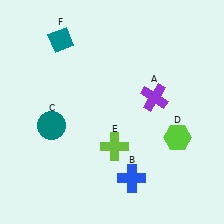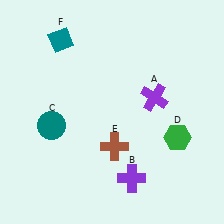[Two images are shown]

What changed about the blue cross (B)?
In Image 1, B is blue. In Image 2, it changed to purple.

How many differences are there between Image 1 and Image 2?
There are 3 differences between the two images.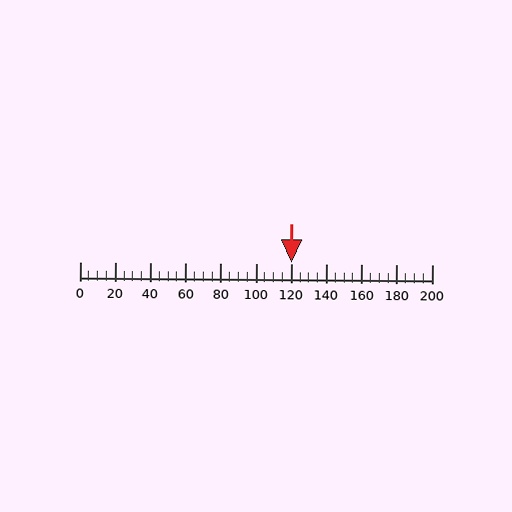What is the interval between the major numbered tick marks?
The major tick marks are spaced 20 units apart.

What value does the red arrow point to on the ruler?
The red arrow points to approximately 120.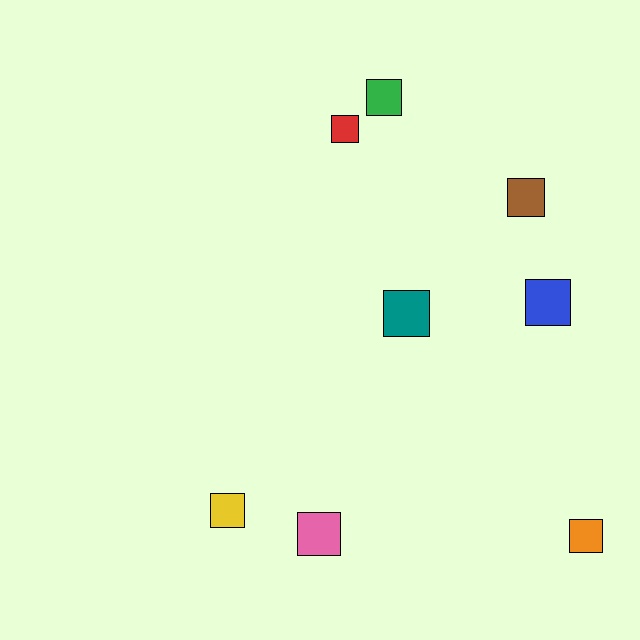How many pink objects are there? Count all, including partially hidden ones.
There is 1 pink object.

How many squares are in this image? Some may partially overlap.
There are 8 squares.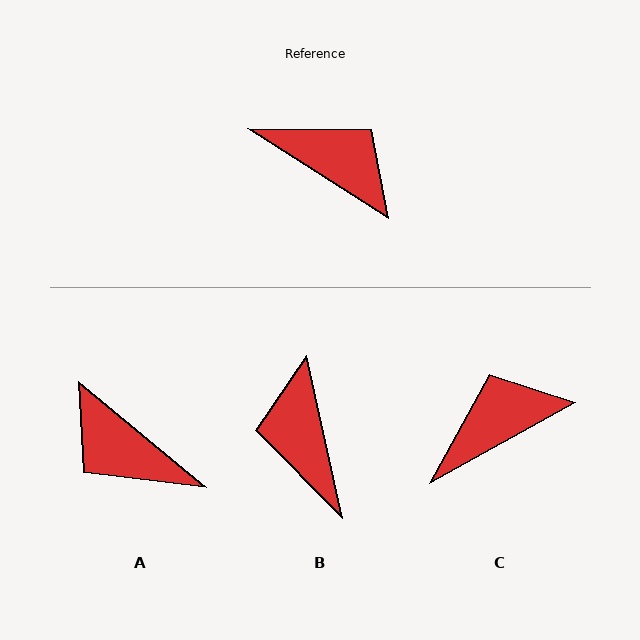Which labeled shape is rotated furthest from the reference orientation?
A, about 173 degrees away.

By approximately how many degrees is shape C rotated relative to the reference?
Approximately 62 degrees counter-clockwise.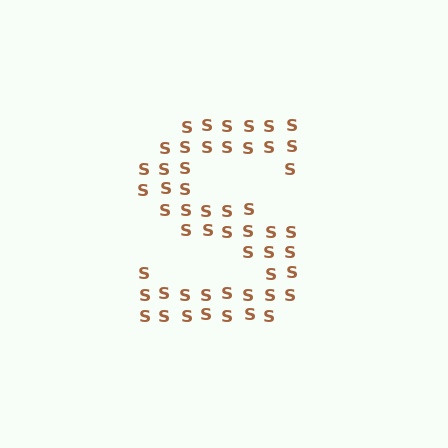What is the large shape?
The large shape is the letter S.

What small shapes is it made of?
It is made of small letter S's.